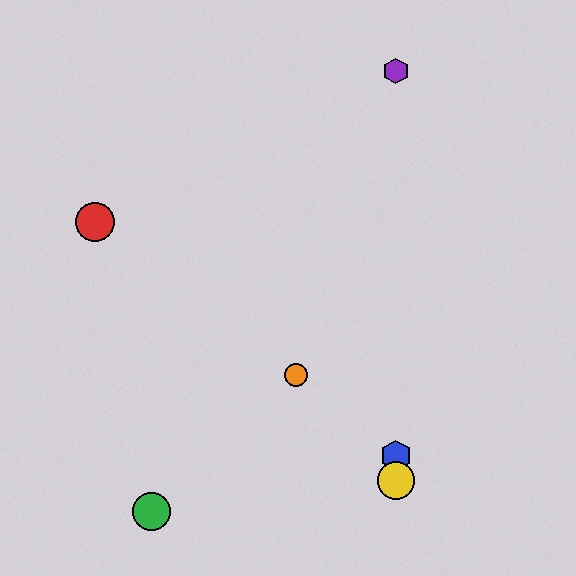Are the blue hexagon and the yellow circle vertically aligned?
Yes, both are at x≈396.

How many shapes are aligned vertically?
3 shapes (the blue hexagon, the yellow circle, the purple hexagon) are aligned vertically.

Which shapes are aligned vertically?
The blue hexagon, the yellow circle, the purple hexagon are aligned vertically.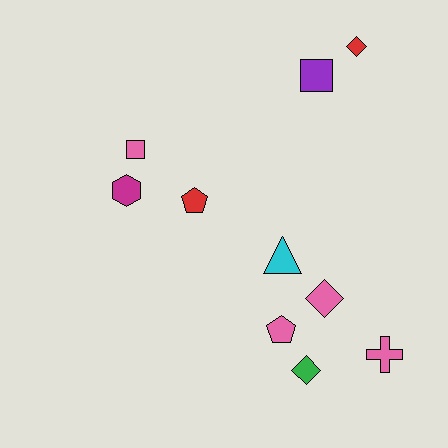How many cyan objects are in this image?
There is 1 cyan object.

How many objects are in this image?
There are 10 objects.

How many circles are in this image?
There are no circles.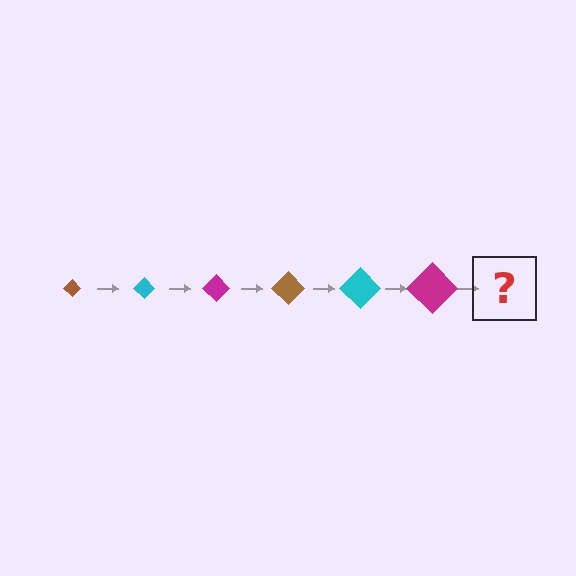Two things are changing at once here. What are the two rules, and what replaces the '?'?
The two rules are that the diamond grows larger each step and the color cycles through brown, cyan, and magenta. The '?' should be a brown diamond, larger than the previous one.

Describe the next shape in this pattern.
It should be a brown diamond, larger than the previous one.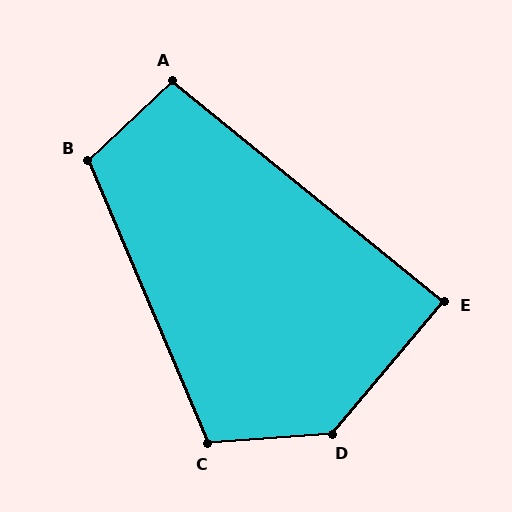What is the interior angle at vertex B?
Approximately 110 degrees (obtuse).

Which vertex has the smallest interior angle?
E, at approximately 89 degrees.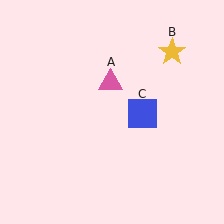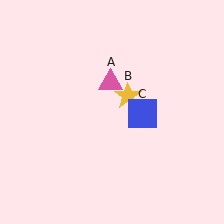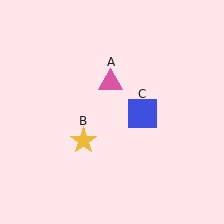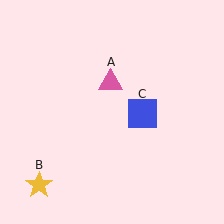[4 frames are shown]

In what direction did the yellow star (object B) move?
The yellow star (object B) moved down and to the left.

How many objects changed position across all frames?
1 object changed position: yellow star (object B).